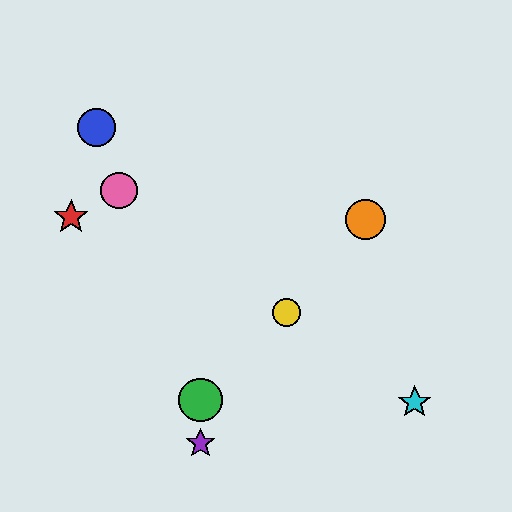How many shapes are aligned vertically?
2 shapes (the green circle, the purple star) are aligned vertically.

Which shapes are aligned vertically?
The green circle, the purple star are aligned vertically.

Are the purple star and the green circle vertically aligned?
Yes, both are at x≈201.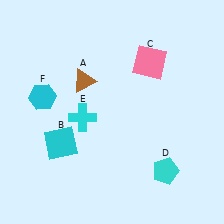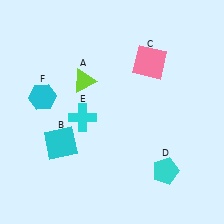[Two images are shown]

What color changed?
The triangle (A) changed from brown in Image 1 to lime in Image 2.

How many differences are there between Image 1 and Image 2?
There is 1 difference between the two images.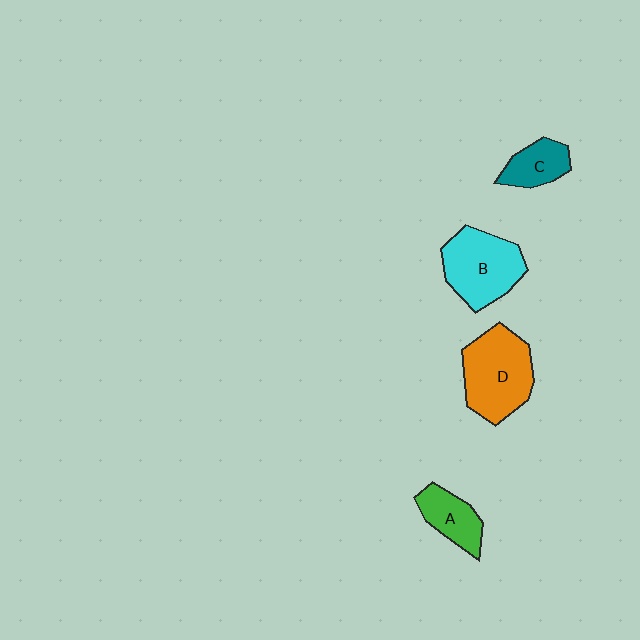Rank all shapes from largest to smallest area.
From largest to smallest: D (orange), B (cyan), A (green), C (teal).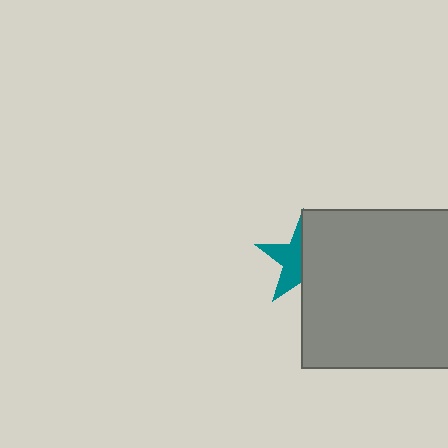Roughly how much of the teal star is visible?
About half of it is visible (roughly 46%).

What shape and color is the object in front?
The object in front is a gray square.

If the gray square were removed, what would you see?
You would see the complete teal star.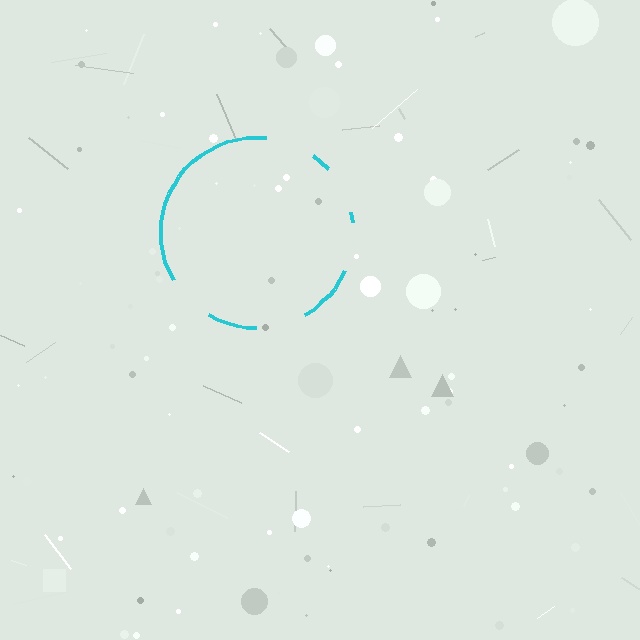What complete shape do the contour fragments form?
The contour fragments form a circle.